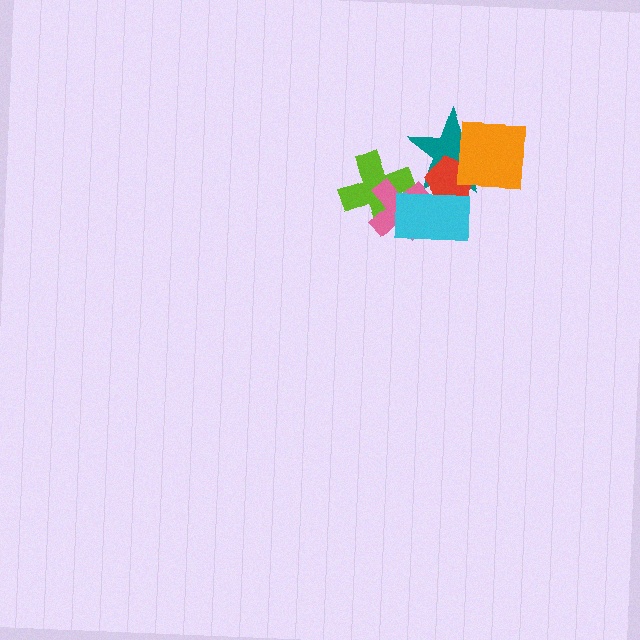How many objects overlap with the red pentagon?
3 objects overlap with the red pentagon.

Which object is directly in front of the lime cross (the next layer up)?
The pink cross is directly in front of the lime cross.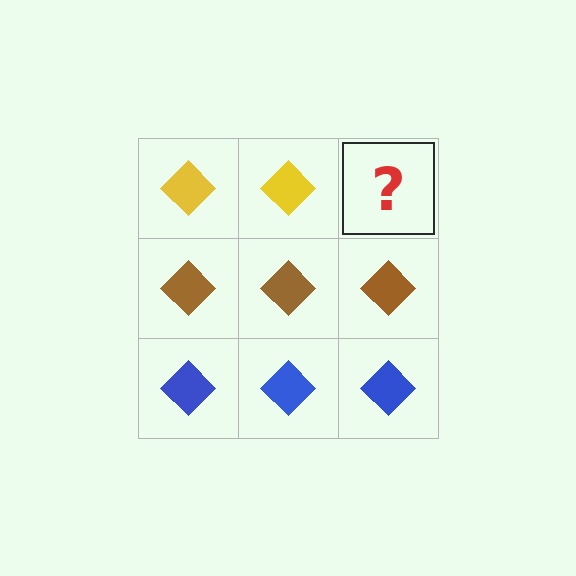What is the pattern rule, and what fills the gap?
The rule is that each row has a consistent color. The gap should be filled with a yellow diamond.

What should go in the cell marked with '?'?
The missing cell should contain a yellow diamond.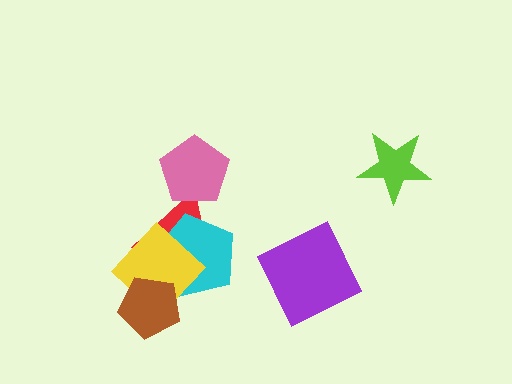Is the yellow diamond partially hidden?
Yes, it is partially covered by another shape.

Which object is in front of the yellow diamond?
The brown pentagon is in front of the yellow diamond.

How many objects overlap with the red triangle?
3 objects overlap with the red triangle.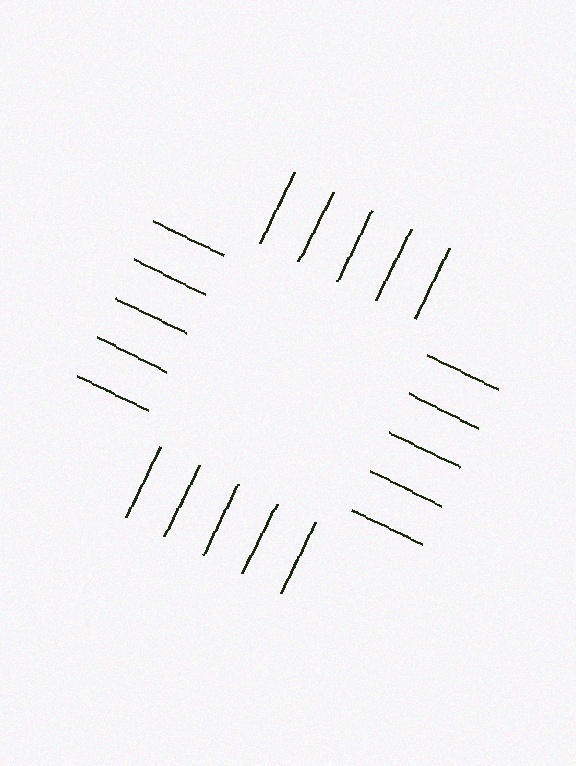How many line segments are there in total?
20 — 5 along each of the 4 edges.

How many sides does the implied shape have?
4 sides — the line-ends trace a square.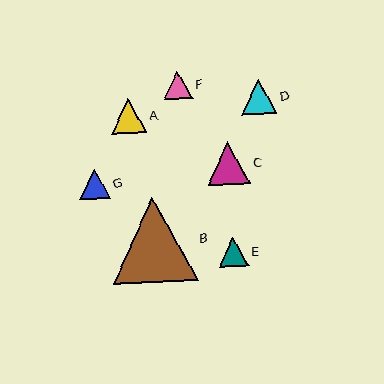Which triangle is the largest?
Triangle B is the largest with a size of approximately 84 pixels.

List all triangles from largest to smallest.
From largest to smallest: B, C, A, D, G, E, F.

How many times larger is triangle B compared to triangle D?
Triangle B is approximately 2.4 times the size of triangle D.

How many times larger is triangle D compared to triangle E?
Triangle D is approximately 1.2 times the size of triangle E.